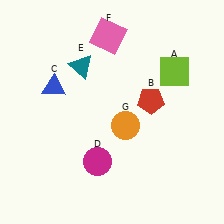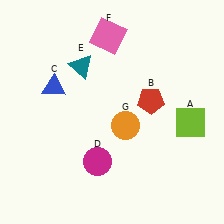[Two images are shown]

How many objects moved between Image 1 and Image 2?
1 object moved between the two images.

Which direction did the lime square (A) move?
The lime square (A) moved down.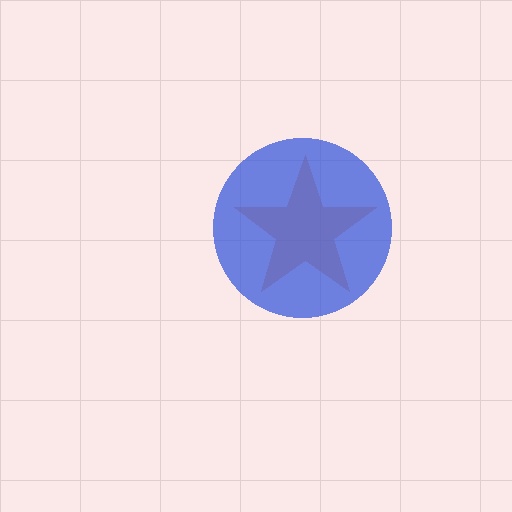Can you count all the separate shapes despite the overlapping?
Yes, there are 2 separate shapes.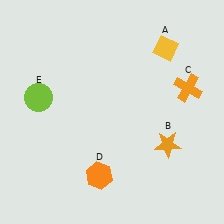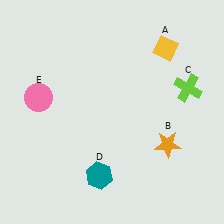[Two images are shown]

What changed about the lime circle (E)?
In Image 1, E is lime. In Image 2, it changed to pink.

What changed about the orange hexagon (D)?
In Image 1, D is orange. In Image 2, it changed to teal.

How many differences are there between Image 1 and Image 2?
There are 3 differences between the two images.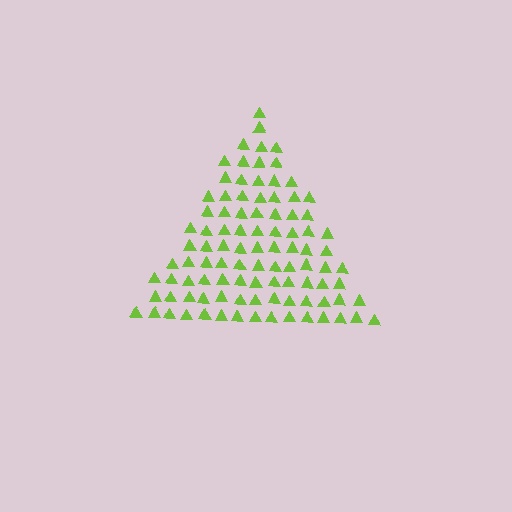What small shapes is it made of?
It is made of small triangles.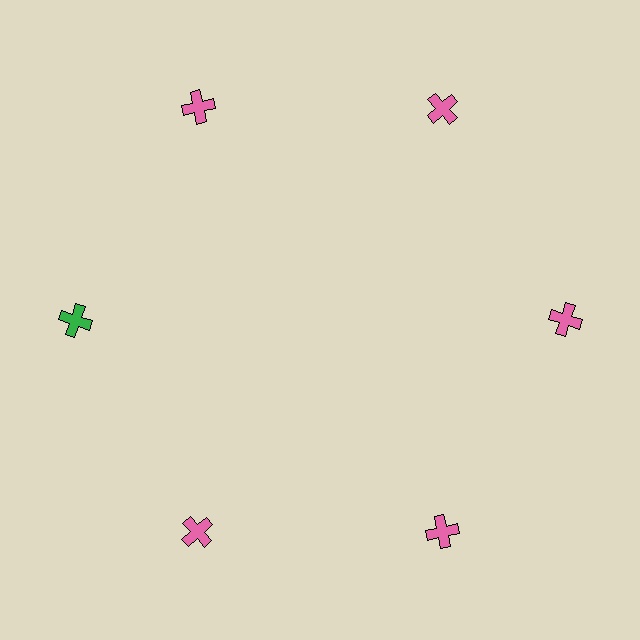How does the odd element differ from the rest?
It has a different color: green instead of pink.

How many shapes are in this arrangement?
There are 6 shapes arranged in a ring pattern.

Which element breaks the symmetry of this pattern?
The green cross at roughly the 9 o'clock position breaks the symmetry. All other shapes are pink crosses.